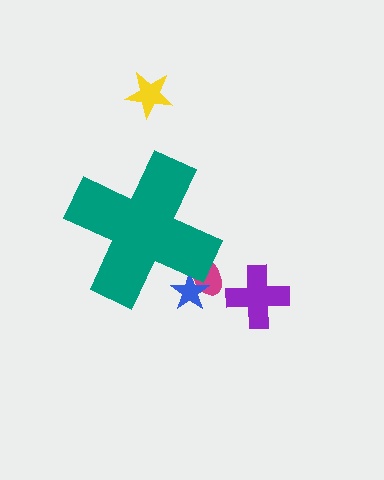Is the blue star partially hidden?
Yes, the blue star is partially hidden behind the teal cross.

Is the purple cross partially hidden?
No, the purple cross is fully visible.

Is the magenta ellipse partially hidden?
Yes, the magenta ellipse is partially hidden behind the teal cross.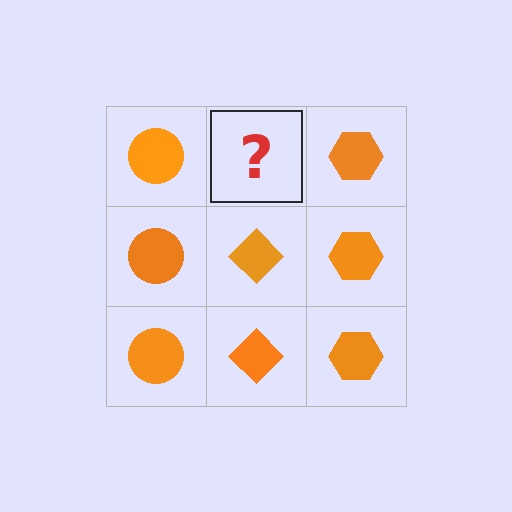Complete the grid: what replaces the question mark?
The question mark should be replaced with an orange diamond.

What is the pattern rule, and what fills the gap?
The rule is that each column has a consistent shape. The gap should be filled with an orange diamond.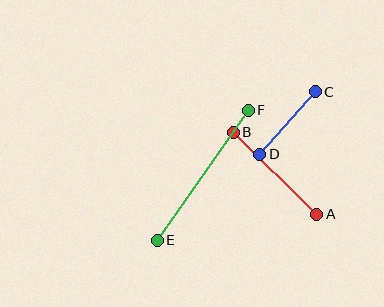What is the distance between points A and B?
The distance is approximately 117 pixels.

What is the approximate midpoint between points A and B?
The midpoint is at approximately (275, 173) pixels.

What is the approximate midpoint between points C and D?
The midpoint is at approximately (288, 123) pixels.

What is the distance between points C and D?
The distance is approximately 84 pixels.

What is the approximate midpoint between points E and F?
The midpoint is at approximately (203, 175) pixels.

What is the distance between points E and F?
The distance is approximately 159 pixels.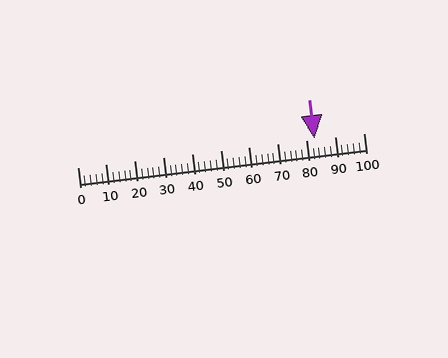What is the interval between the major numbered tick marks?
The major tick marks are spaced 10 units apart.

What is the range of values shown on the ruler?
The ruler shows values from 0 to 100.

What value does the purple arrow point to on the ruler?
The purple arrow points to approximately 83.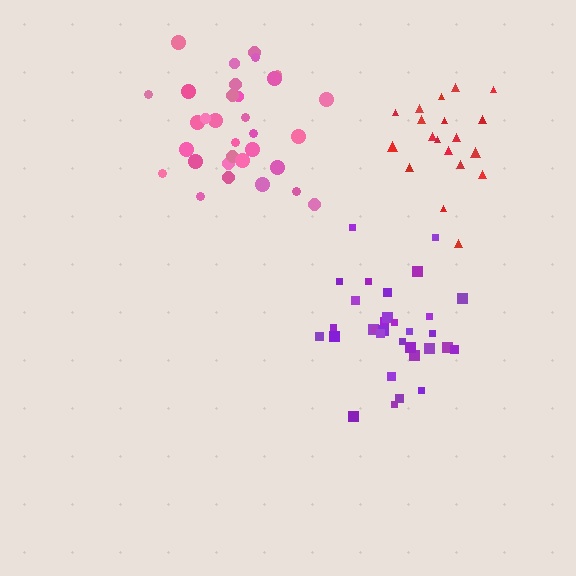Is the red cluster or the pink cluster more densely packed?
Red.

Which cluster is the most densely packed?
Purple.